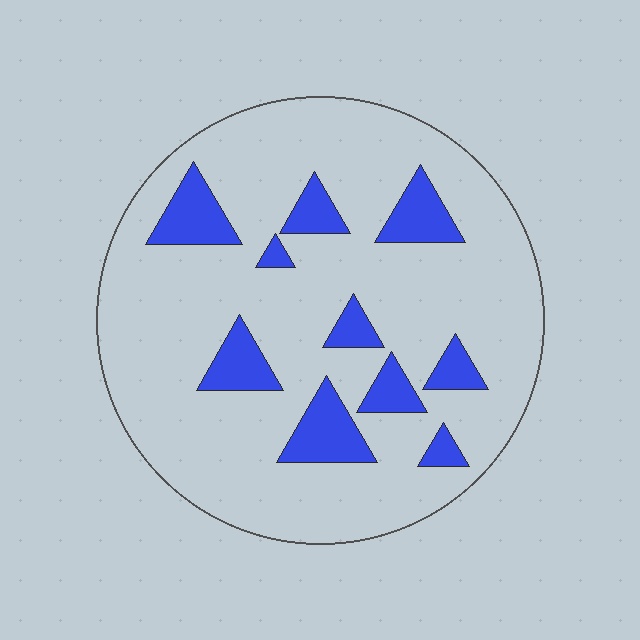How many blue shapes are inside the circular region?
10.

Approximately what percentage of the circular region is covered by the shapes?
Approximately 15%.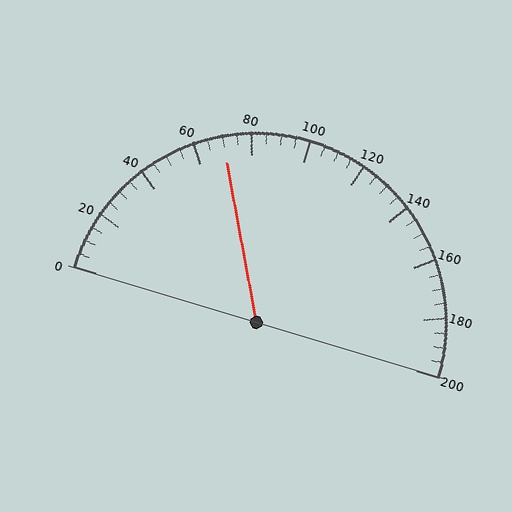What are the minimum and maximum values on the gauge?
The gauge ranges from 0 to 200.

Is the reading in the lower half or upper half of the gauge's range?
The reading is in the lower half of the range (0 to 200).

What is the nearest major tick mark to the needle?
The nearest major tick mark is 80.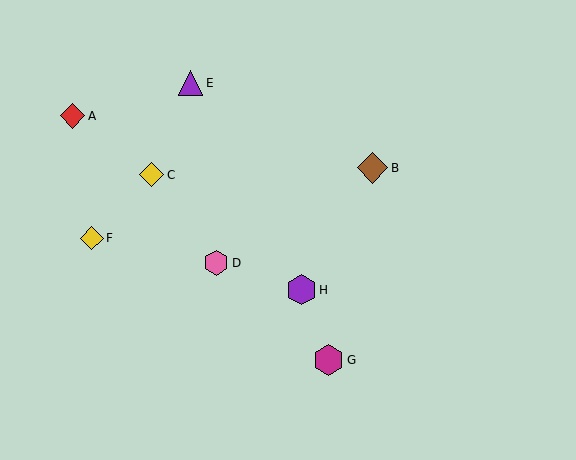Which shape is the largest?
The brown diamond (labeled B) is the largest.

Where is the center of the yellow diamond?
The center of the yellow diamond is at (152, 175).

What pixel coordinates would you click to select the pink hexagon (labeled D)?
Click at (216, 263) to select the pink hexagon D.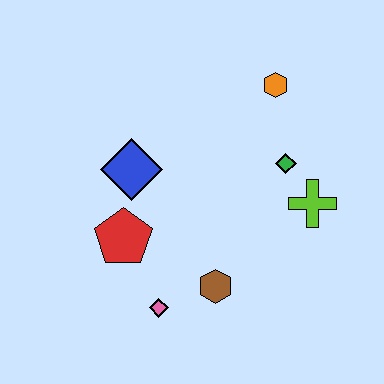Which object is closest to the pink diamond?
The brown hexagon is closest to the pink diamond.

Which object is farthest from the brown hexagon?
The orange hexagon is farthest from the brown hexagon.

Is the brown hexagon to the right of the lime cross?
No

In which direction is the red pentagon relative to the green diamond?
The red pentagon is to the left of the green diamond.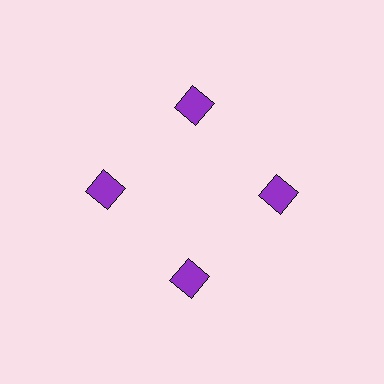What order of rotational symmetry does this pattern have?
This pattern has 4-fold rotational symmetry.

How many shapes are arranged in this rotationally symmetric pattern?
There are 4 shapes, arranged in 4 groups of 1.